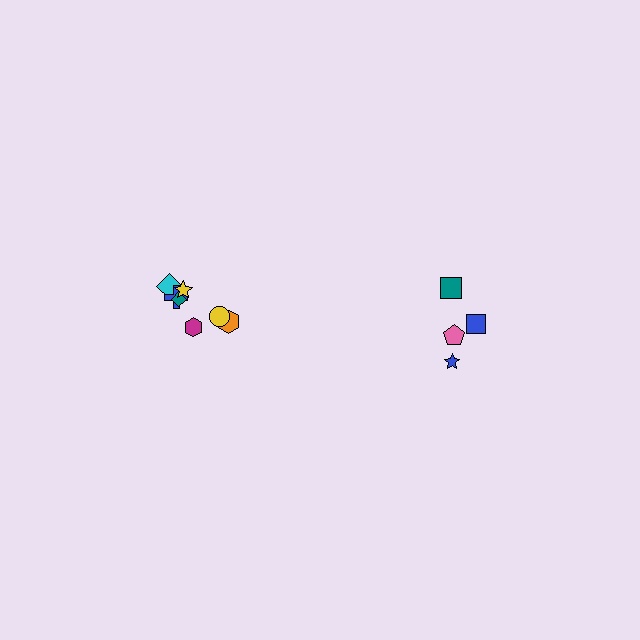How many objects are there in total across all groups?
There are 11 objects.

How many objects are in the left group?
There are 7 objects.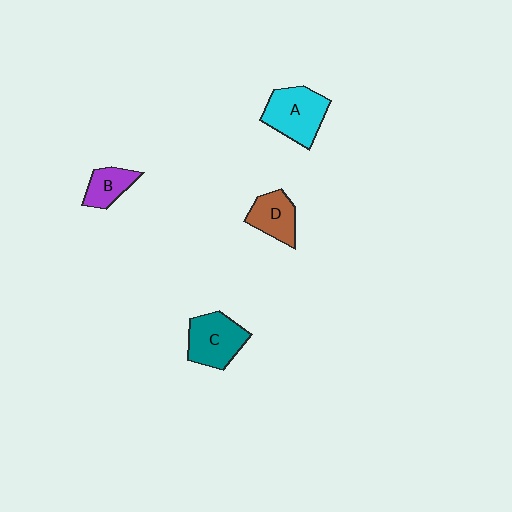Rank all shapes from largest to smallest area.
From largest to smallest: A (cyan), C (teal), D (brown), B (purple).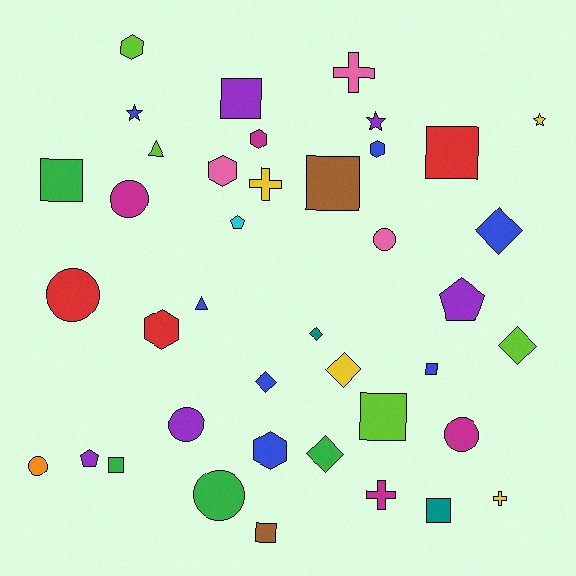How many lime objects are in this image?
There are 4 lime objects.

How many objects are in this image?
There are 40 objects.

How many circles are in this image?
There are 7 circles.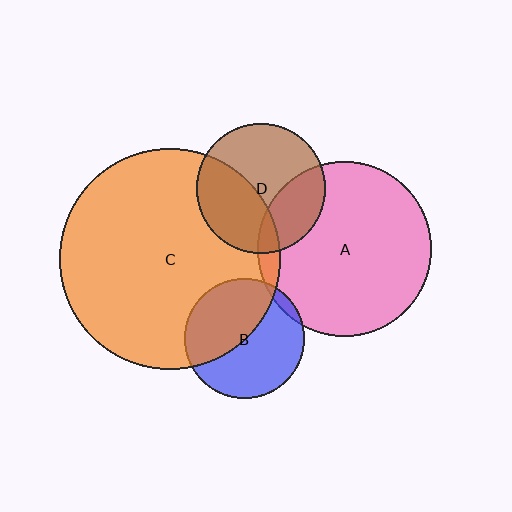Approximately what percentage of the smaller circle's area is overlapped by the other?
Approximately 40%.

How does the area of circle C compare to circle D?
Approximately 2.9 times.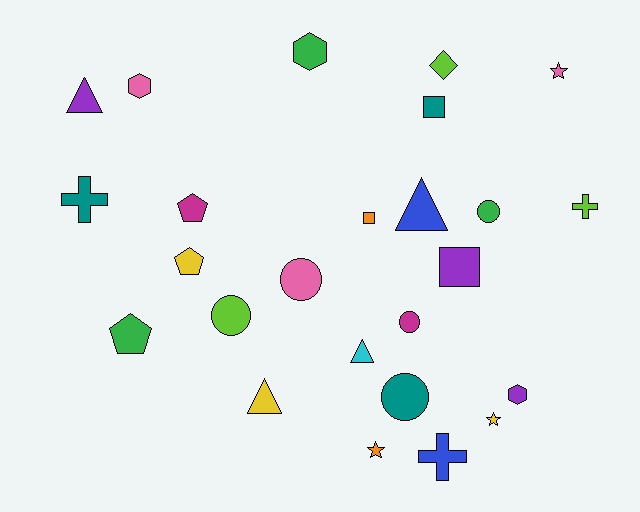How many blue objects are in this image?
There are 2 blue objects.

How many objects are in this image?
There are 25 objects.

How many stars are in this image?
There are 3 stars.